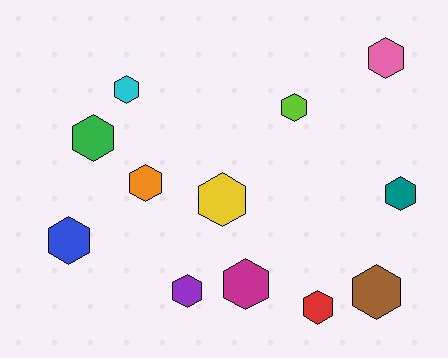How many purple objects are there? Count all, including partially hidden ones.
There is 1 purple object.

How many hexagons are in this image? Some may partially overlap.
There are 12 hexagons.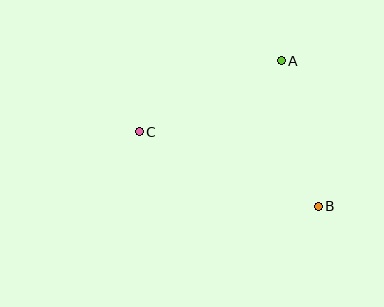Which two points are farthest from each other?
Points B and C are farthest from each other.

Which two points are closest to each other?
Points A and B are closest to each other.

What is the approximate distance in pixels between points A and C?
The distance between A and C is approximately 159 pixels.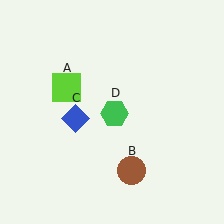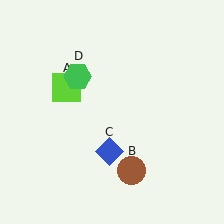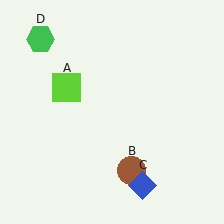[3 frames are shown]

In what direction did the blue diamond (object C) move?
The blue diamond (object C) moved down and to the right.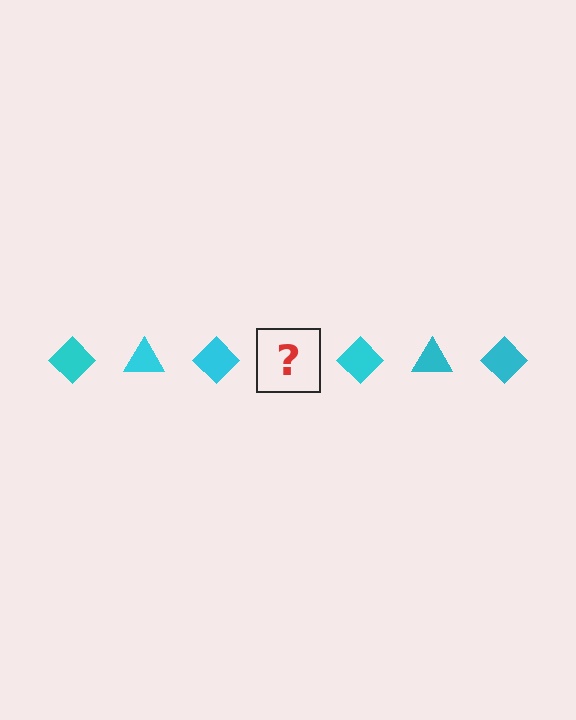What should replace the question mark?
The question mark should be replaced with a cyan triangle.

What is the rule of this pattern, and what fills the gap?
The rule is that the pattern cycles through diamond, triangle shapes in cyan. The gap should be filled with a cyan triangle.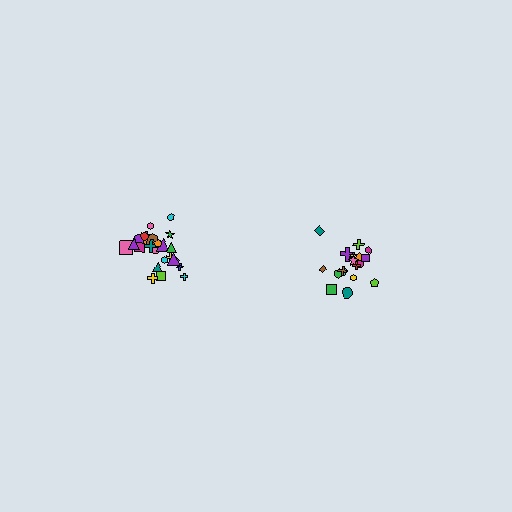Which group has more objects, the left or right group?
The left group.